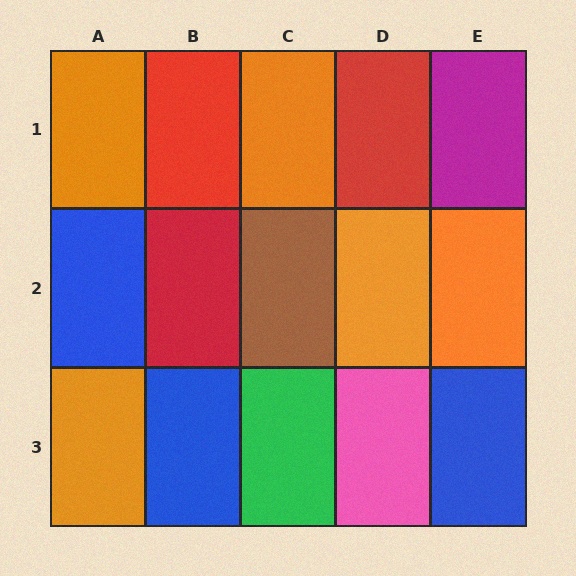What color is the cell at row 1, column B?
Red.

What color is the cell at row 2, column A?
Blue.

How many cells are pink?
1 cell is pink.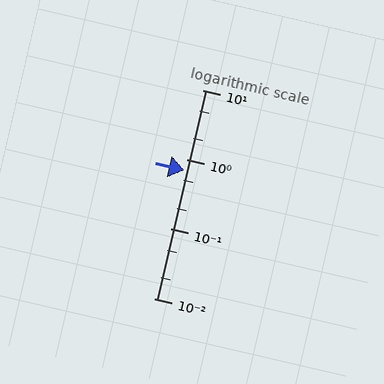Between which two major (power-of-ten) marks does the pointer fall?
The pointer is between 0.1 and 1.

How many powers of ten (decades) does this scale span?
The scale spans 3 decades, from 0.01 to 10.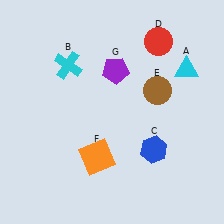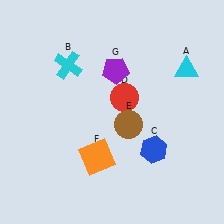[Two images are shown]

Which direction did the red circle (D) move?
The red circle (D) moved down.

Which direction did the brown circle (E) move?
The brown circle (E) moved down.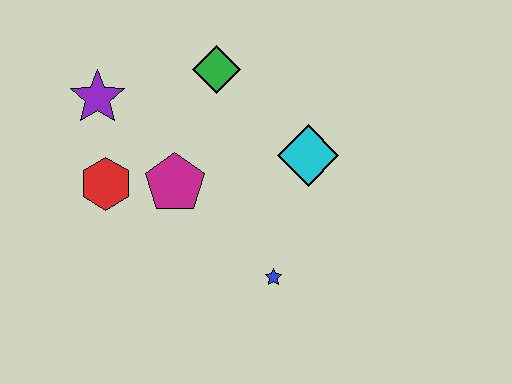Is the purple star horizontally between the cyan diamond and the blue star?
No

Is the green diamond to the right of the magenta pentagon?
Yes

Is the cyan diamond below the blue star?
No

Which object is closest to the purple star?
The red hexagon is closest to the purple star.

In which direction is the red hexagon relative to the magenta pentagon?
The red hexagon is to the left of the magenta pentagon.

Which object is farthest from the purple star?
The blue star is farthest from the purple star.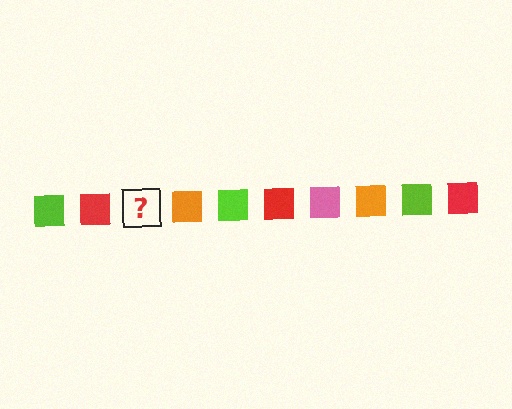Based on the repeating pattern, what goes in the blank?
The blank should be a pink square.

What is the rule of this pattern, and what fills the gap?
The rule is that the pattern cycles through lime, red, pink, orange squares. The gap should be filled with a pink square.